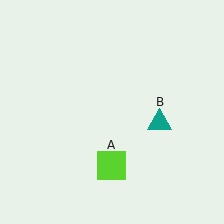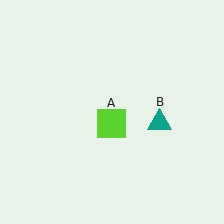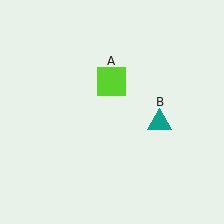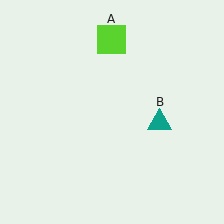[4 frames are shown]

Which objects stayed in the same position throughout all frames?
Teal triangle (object B) remained stationary.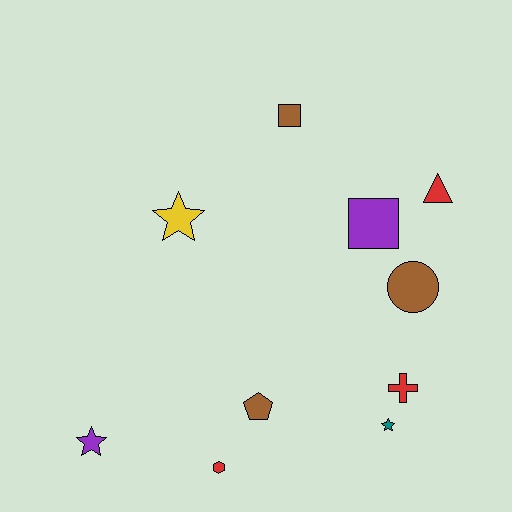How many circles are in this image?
There is 1 circle.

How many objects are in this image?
There are 10 objects.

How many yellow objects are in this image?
There is 1 yellow object.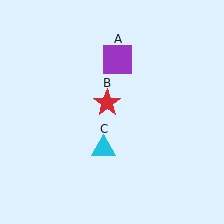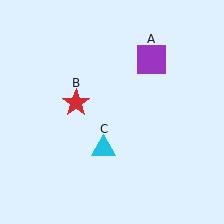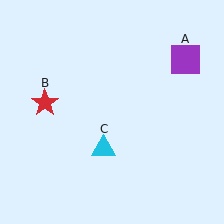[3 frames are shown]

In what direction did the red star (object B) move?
The red star (object B) moved left.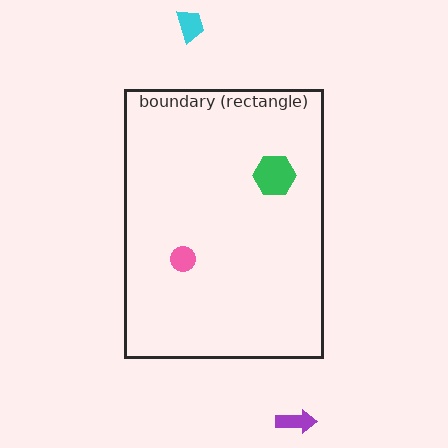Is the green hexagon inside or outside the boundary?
Inside.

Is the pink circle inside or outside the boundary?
Inside.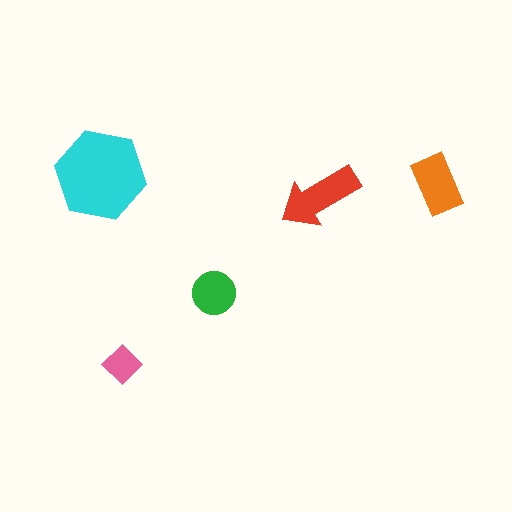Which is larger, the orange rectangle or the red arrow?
The red arrow.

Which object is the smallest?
The pink diamond.